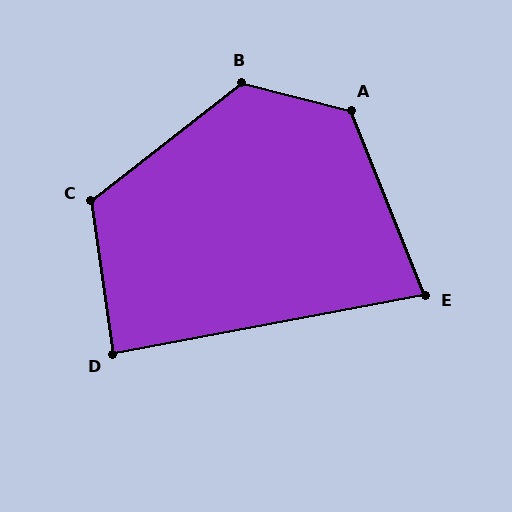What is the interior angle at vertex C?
Approximately 120 degrees (obtuse).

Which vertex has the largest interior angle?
B, at approximately 128 degrees.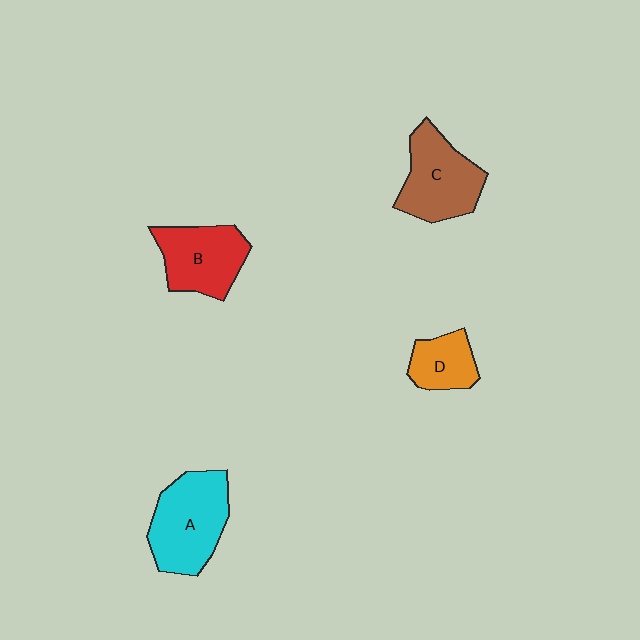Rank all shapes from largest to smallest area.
From largest to smallest: A (cyan), C (brown), B (red), D (orange).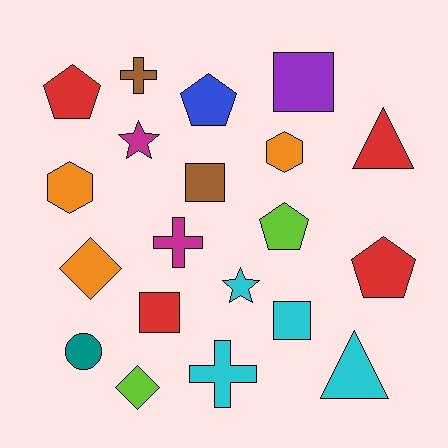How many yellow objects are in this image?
There are no yellow objects.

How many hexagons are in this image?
There are 2 hexagons.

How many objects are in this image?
There are 20 objects.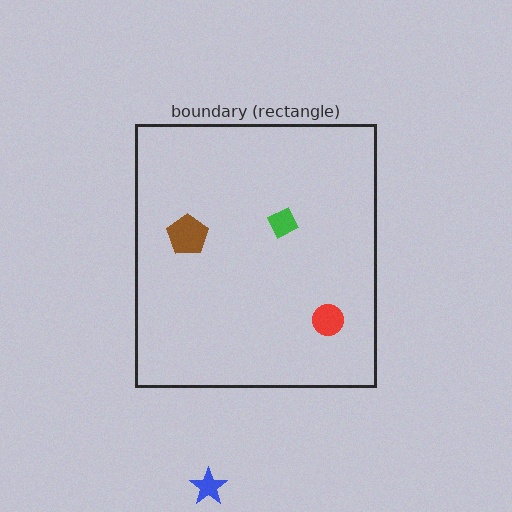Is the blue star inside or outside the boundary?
Outside.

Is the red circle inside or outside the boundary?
Inside.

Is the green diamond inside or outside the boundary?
Inside.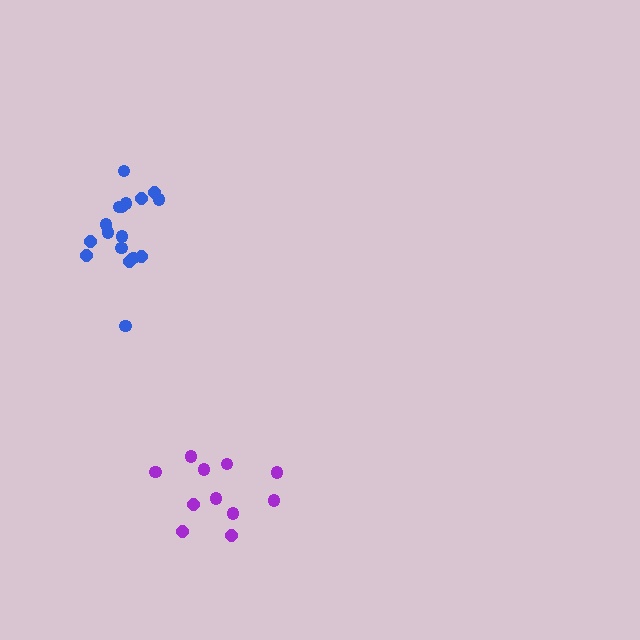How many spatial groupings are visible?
There are 2 spatial groupings.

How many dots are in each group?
Group 1: 11 dots, Group 2: 17 dots (28 total).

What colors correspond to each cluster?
The clusters are colored: purple, blue.